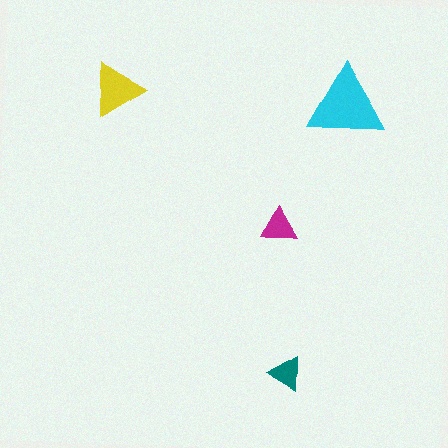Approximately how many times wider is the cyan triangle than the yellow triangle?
About 1.5 times wider.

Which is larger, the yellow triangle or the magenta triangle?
The yellow one.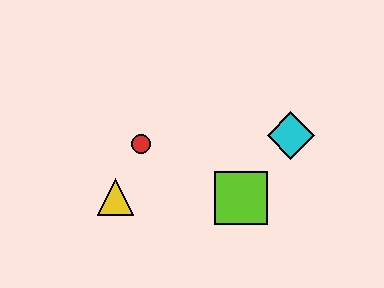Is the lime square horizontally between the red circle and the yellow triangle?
No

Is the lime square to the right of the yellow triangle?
Yes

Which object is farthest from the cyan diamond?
The yellow triangle is farthest from the cyan diamond.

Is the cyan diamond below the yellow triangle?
No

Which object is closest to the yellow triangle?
The red circle is closest to the yellow triangle.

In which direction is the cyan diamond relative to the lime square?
The cyan diamond is above the lime square.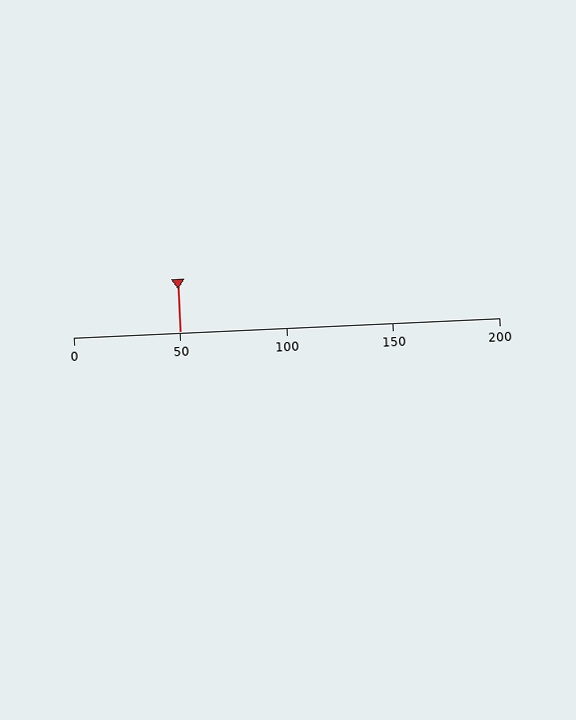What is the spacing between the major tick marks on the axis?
The major ticks are spaced 50 apart.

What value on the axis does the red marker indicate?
The marker indicates approximately 50.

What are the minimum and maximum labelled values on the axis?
The axis runs from 0 to 200.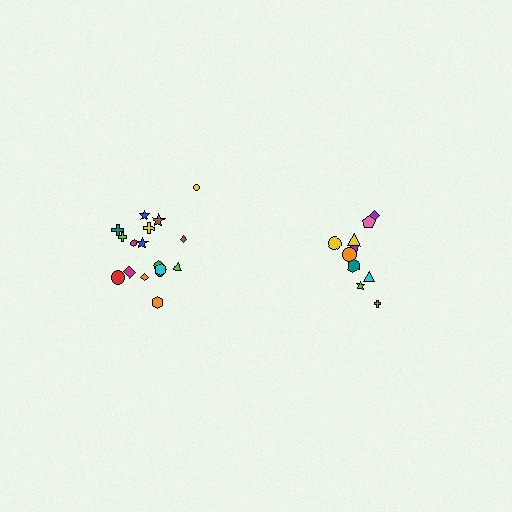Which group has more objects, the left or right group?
The left group.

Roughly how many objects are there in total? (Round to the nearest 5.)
Roughly 30 objects in total.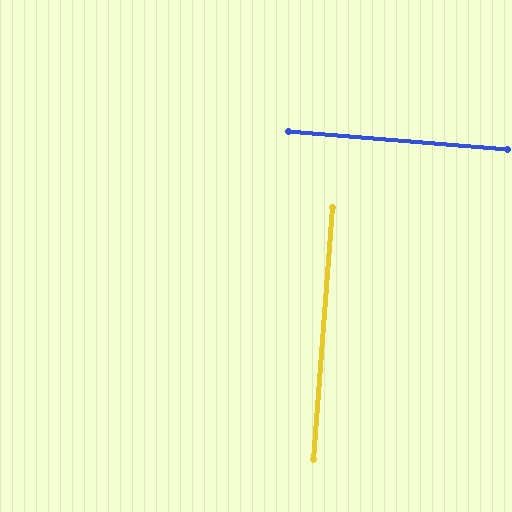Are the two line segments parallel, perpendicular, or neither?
Perpendicular — they meet at approximately 90°.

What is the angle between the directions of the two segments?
Approximately 90 degrees.